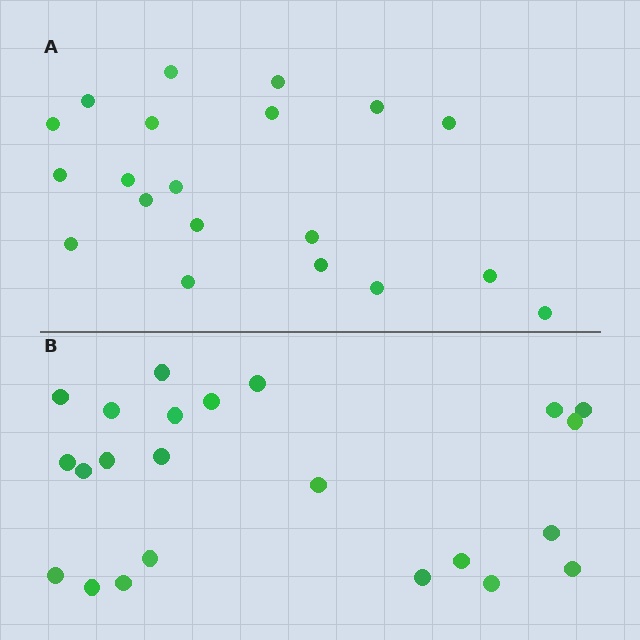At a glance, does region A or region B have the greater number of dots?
Region B (the bottom region) has more dots.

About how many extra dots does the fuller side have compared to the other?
Region B has just a few more — roughly 2 or 3 more dots than region A.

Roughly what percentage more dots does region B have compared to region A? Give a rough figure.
About 15% more.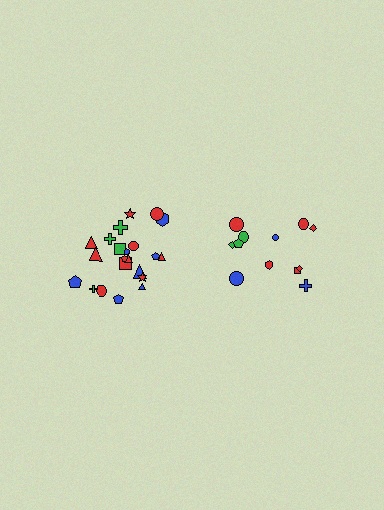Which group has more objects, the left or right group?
The left group.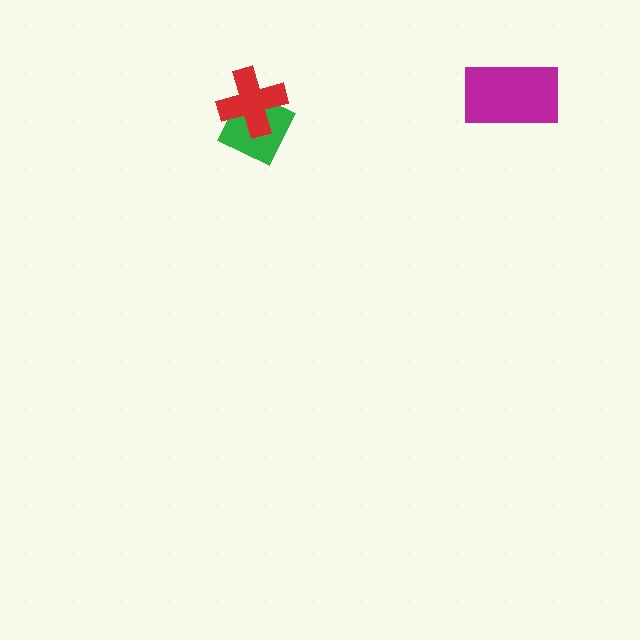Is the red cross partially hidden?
No, no other shape covers it.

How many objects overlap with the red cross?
1 object overlaps with the red cross.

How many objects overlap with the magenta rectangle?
0 objects overlap with the magenta rectangle.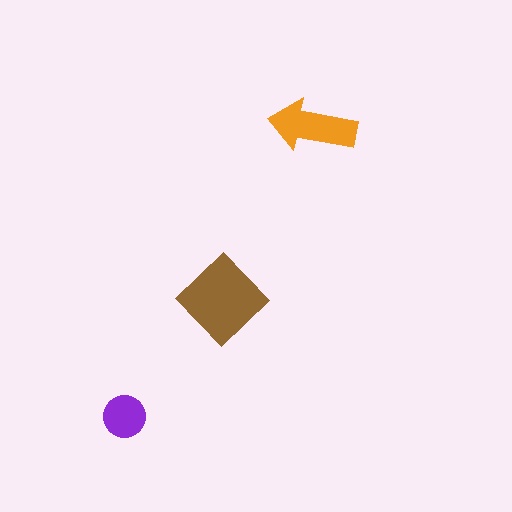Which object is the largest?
The brown diamond.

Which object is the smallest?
The purple circle.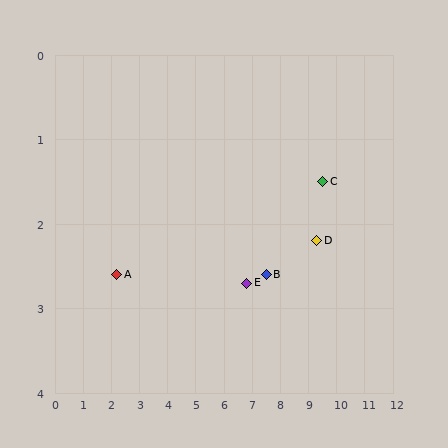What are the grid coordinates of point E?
Point E is at approximately (6.8, 2.7).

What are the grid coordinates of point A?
Point A is at approximately (2.2, 2.6).